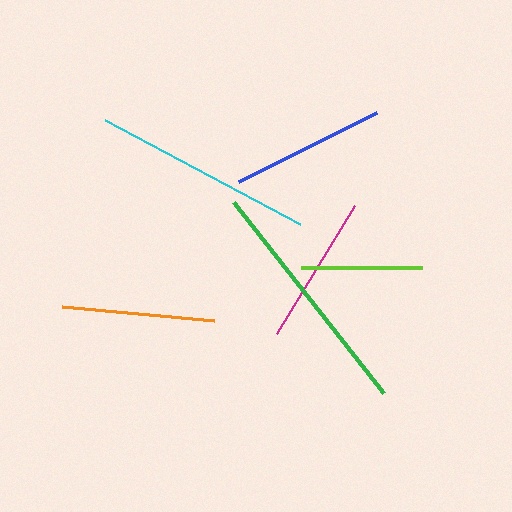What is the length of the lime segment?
The lime segment is approximately 121 pixels long.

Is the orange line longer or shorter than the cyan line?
The cyan line is longer than the orange line.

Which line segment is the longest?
The green line is the longest at approximately 243 pixels.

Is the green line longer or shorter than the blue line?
The green line is longer than the blue line.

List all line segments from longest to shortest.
From longest to shortest: green, cyan, blue, orange, magenta, lime.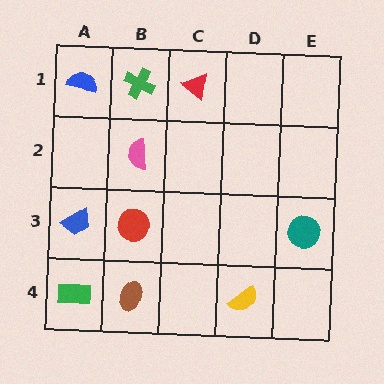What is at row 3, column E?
A teal circle.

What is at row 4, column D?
A yellow semicircle.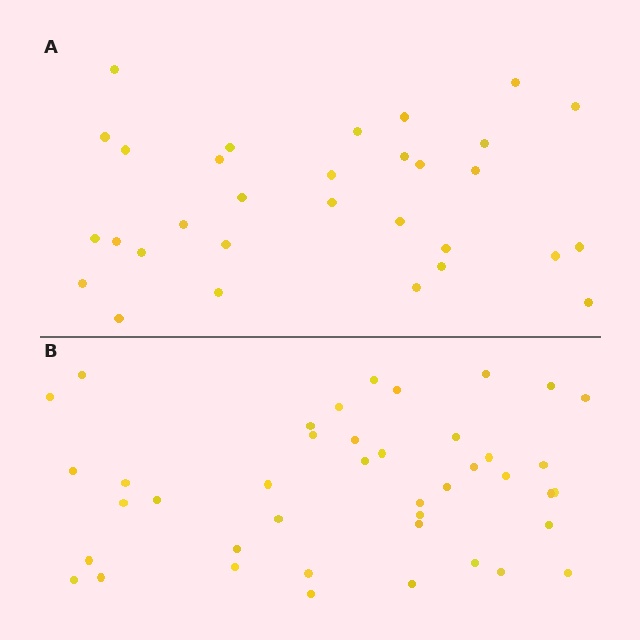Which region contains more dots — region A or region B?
Region B (the bottom region) has more dots.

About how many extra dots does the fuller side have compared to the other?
Region B has roughly 12 or so more dots than region A.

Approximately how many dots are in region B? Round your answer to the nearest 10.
About 40 dots. (The exact count is 42, which rounds to 40.)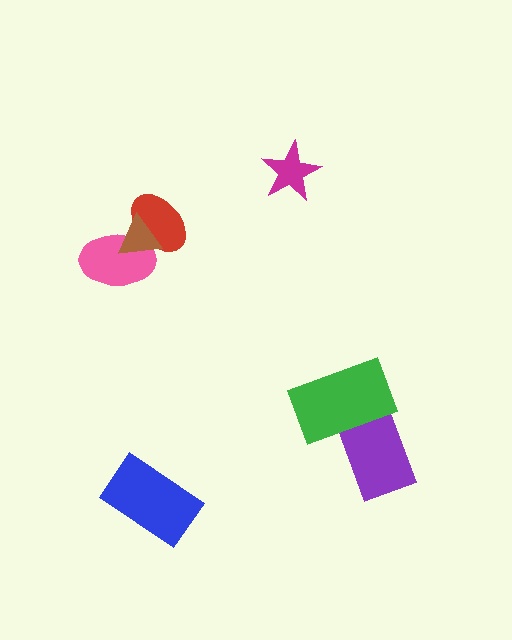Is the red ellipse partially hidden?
Yes, it is partially covered by another shape.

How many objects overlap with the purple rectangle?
1 object overlaps with the purple rectangle.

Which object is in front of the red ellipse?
The brown triangle is in front of the red ellipse.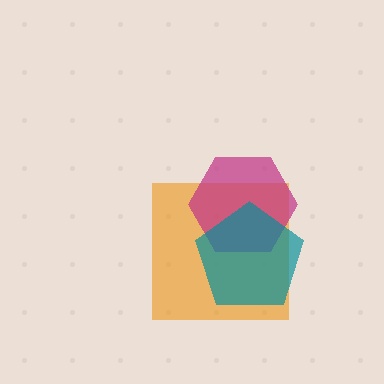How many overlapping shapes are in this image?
There are 3 overlapping shapes in the image.